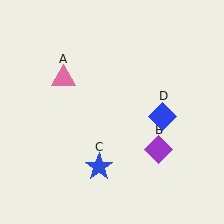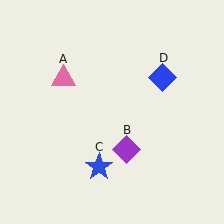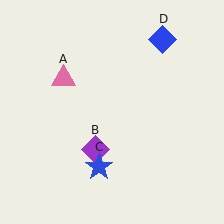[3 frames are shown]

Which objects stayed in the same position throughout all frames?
Pink triangle (object A) and blue star (object C) remained stationary.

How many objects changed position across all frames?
2 objects changed position: purple diamond (object B), blue diamond (object D).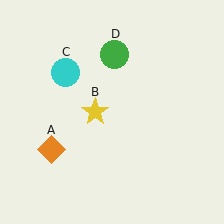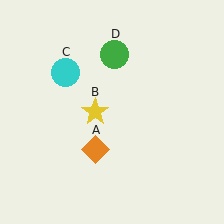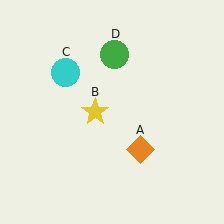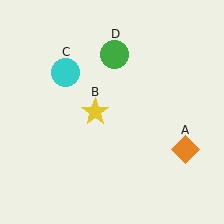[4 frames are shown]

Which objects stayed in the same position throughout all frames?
Yellow star (object B) and cyan circle (object C) and green circle (object D) remained stationary.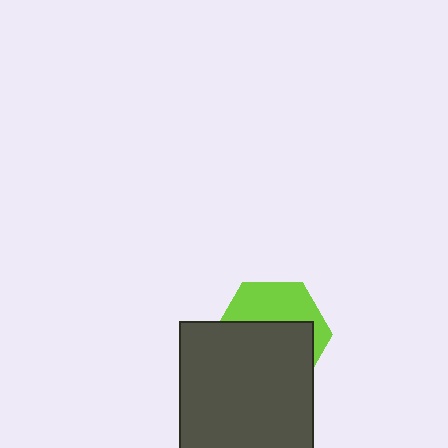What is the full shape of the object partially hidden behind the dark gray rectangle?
The partially hidden object is a lime hexagon.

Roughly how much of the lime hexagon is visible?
A small part of it is visible (roughly 40%).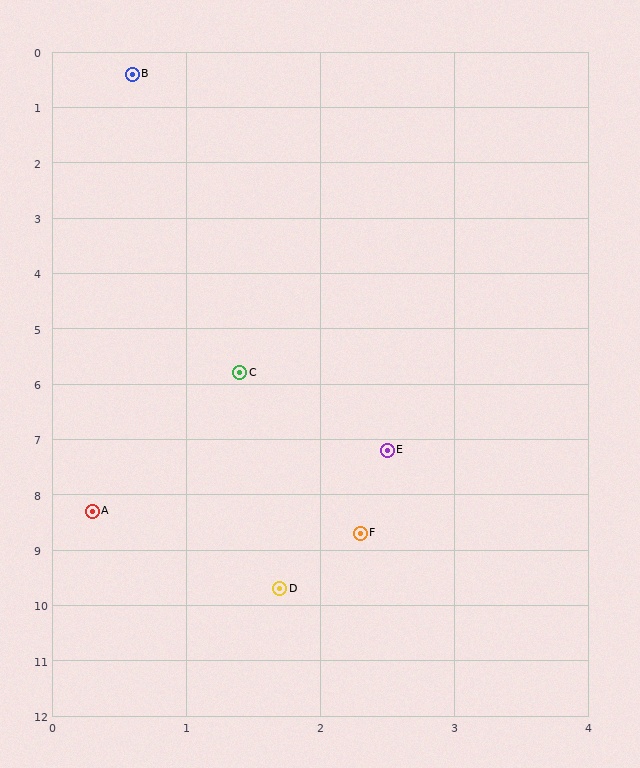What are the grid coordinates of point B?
Point B is at approximately (0.6, 0.4).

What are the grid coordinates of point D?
Point D is at approximately (1.7, 9.7).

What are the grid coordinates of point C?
Point C is at approximately (1.4, 5.8).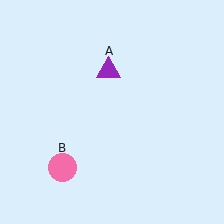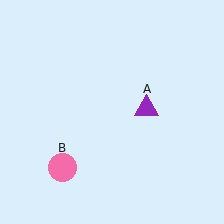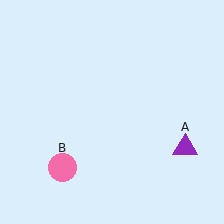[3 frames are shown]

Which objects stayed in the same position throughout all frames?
Pink circle (object B) remained stationary.